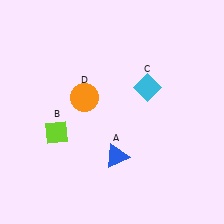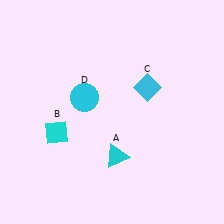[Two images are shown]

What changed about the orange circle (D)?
In Image 1, D is orange. In Image 2, it changed to cyan.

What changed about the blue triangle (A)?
In Image 1, A is blue. In Image 2, it changed to cyan.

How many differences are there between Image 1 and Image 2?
There are 3 differences between the two images.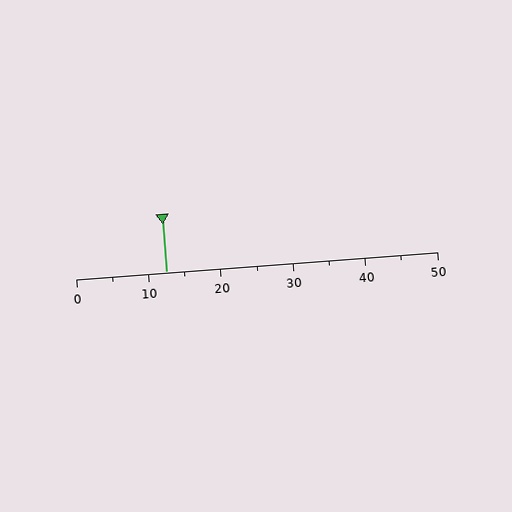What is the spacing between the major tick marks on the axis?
The major ticks are spaced 10 apart.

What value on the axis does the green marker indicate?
The marker indicates approximately 12.5.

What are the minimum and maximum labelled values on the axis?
The axis runs from 0 to 50.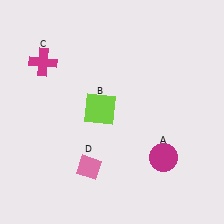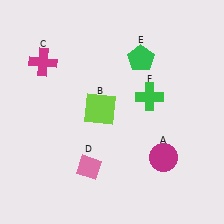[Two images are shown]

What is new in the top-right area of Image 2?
A green pentagon (E) was added in the top-right area of Image 2.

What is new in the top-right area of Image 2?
A green cross (F) was added in the top-right area of Image 2.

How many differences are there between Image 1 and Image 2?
There are 2 differences between the two images.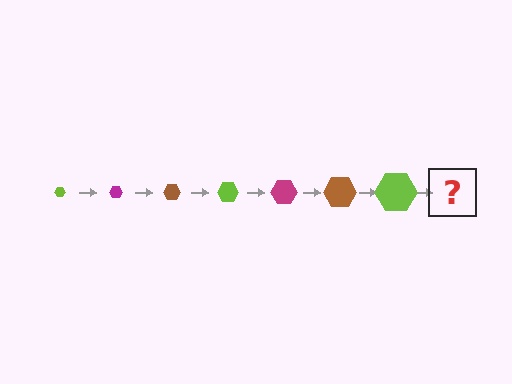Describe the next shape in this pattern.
It should be a magenta hexagon, larger than the previous one.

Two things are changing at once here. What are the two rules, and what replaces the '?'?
The two rules are that the hexagon grows larger each step and the color cycles through lime, magenta, and brown. The '?' should be a magenta hexagon, larger than the previous one.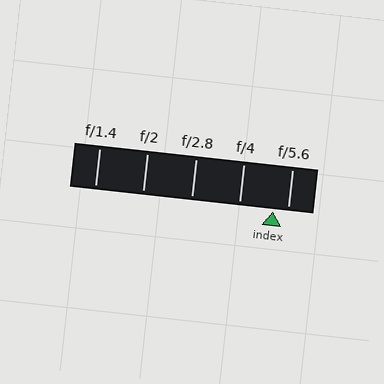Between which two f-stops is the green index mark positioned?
The index mark is between f/4 and f/5.6.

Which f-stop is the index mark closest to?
The index mark is closest to f/5.6.